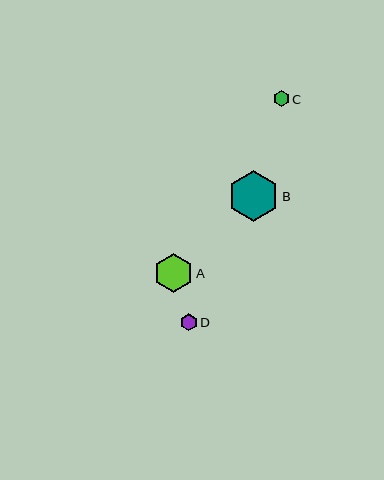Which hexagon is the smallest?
Hexagon C is the smallest with a size of approximately 16 pixels.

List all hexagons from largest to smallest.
From largest to smallest: B, A, D, C.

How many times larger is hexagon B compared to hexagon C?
Hexagon B is approximately 3.2 times the size of hexagon C.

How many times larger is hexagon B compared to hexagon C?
Hexagon B is approximately 3.2 times the size of hexagon C.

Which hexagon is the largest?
Hexagon B is the largest with a size of approximately 51 pixels.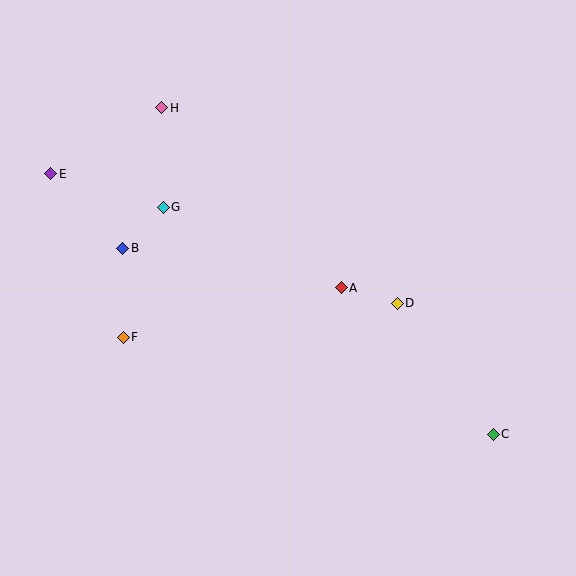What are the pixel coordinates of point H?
Point H is at (162, 108).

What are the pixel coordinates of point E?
Point E is at (50, 174).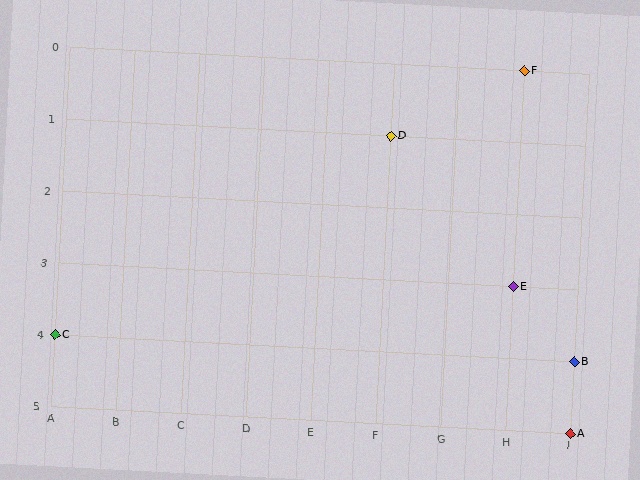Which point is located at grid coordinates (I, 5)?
Point A is at (I, 5).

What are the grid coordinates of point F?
Point F is at grid coordinates (H, 0).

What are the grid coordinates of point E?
Point E is at grid coordinates (H, 3).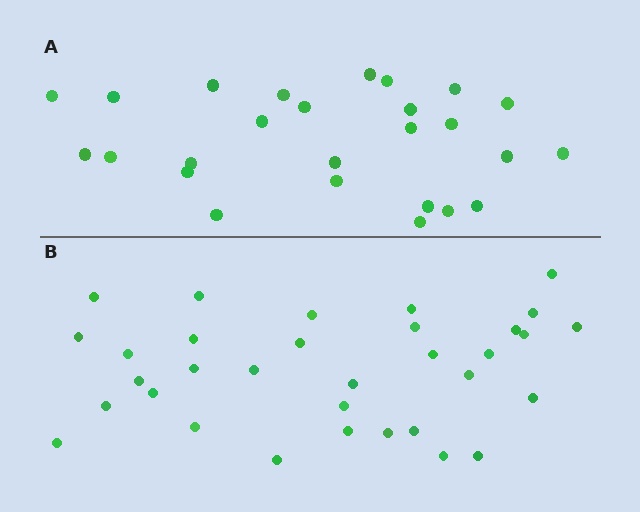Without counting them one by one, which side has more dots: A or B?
Region B (the bottom region) has more dots.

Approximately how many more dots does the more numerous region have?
Region B has roughly 8 or so more dots than region A.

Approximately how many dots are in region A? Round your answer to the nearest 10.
About 30 dots. (The exact count is 26, which rounds to 30.)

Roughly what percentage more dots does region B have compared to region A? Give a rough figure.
About 25% more.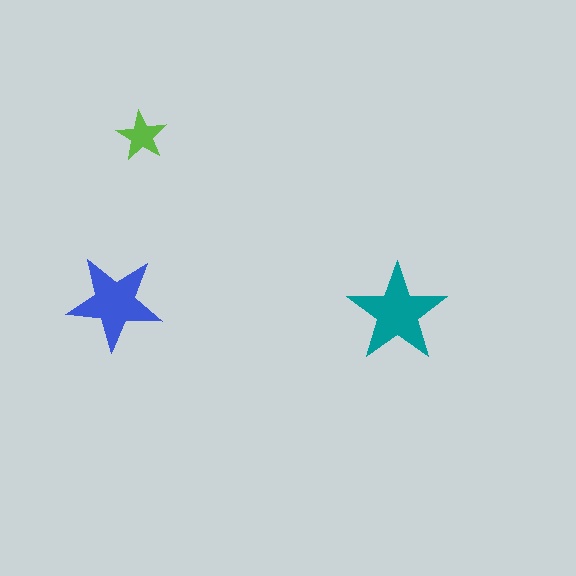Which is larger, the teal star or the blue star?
The teal one.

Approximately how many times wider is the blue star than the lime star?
About 2 times wider.